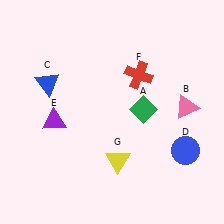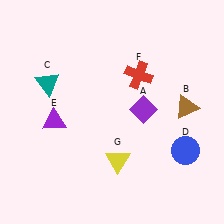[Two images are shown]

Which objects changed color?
A changed from green to purple. B changed from pink to brown. C changed from blue to teal.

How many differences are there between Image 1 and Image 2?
There are 3 differences between the two images.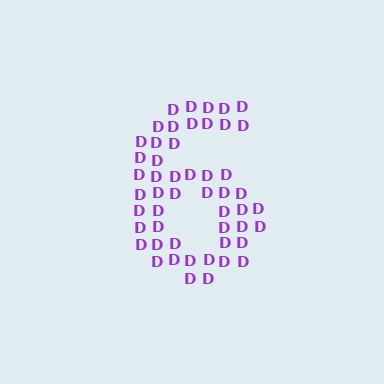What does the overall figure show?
The overall figure shows the digit 6.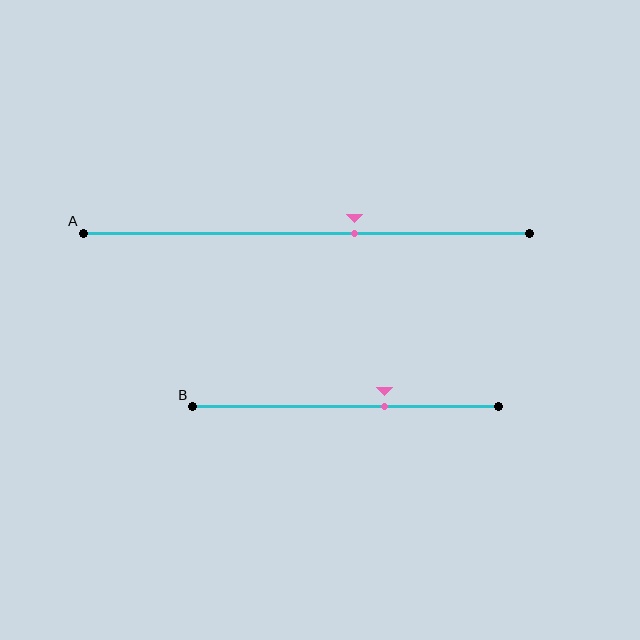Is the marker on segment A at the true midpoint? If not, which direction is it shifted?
No, the marker on segment A is shifted to the right by about 11% of the segment length.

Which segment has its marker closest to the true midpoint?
Segment A has its marker closest to the true midpoint.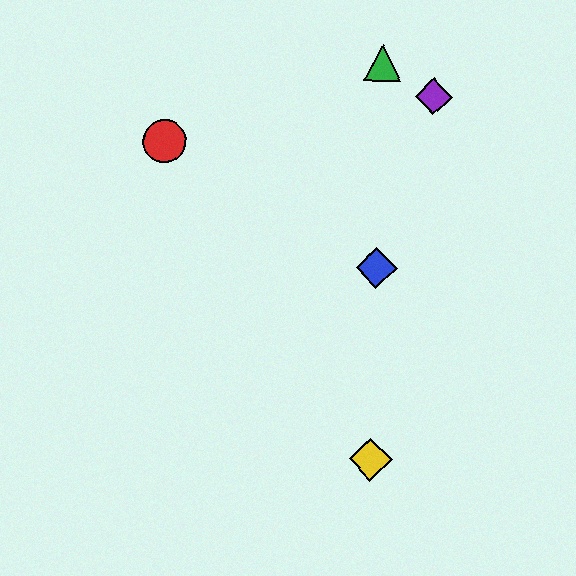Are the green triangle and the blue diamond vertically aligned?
Yes, both are at x≈383.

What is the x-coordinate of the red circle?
The red circle is at x≈164.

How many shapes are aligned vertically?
3 shapes (the blue diamond, the green triangle, the yellow diamond) are aligned vertically.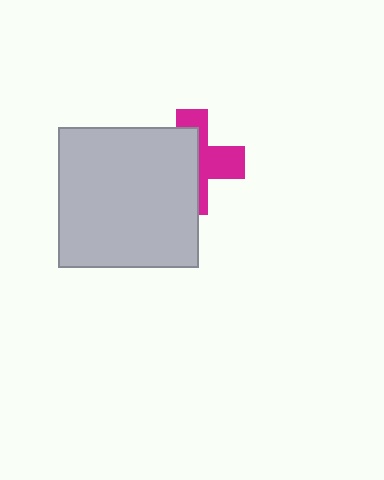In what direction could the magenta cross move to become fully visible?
The magenta cross could move right. That would shift it out from behind the light gray square entirely.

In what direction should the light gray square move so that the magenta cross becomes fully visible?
The light gray square should move left. That is the shortest direction to clear the overlap and leave the magenta cross fully visible.